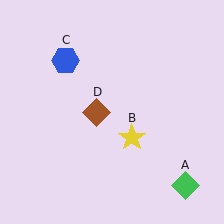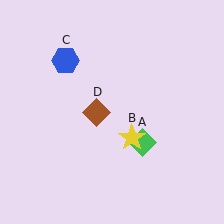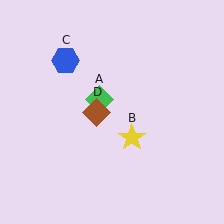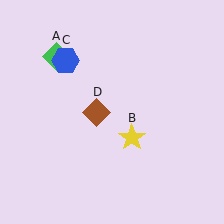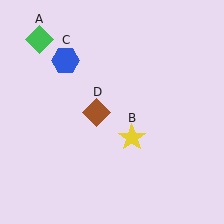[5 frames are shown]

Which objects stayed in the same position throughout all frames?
Yellow star (object B) and blue hexagon (object C) and brown diamond (object D) remained stationary.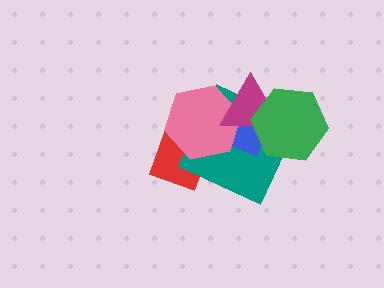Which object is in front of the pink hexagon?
The magenta triangle is in front of the pink hexagon.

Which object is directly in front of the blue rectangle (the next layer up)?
The pink hexagon is directly in front of the blue rectangle.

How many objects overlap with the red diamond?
2 objects overlap with the red diamond.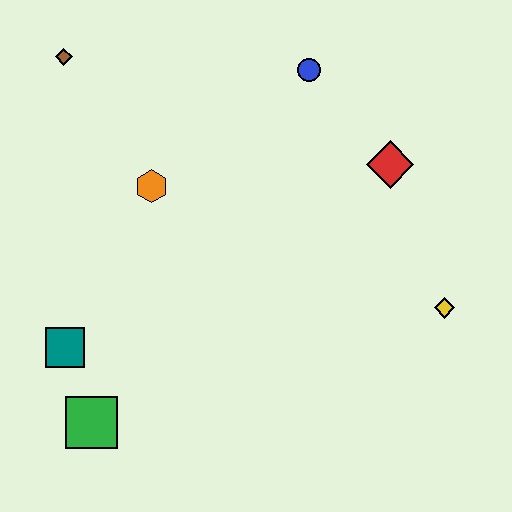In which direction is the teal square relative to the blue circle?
The teal square is below the blue circle.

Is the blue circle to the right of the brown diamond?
Yes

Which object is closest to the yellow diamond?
The red diamond is closest to the yellow diamond.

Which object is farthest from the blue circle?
The green square is farthest from the blue circle.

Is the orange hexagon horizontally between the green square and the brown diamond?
No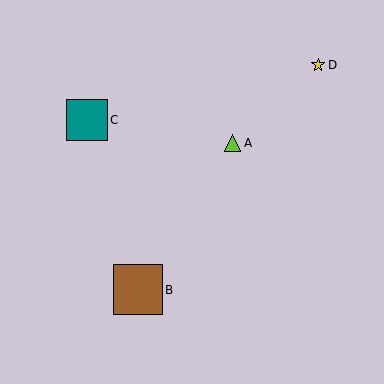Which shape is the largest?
The brown square (labeled B) is the largest.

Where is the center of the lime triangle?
The center of the lime triangle is at (233, 143).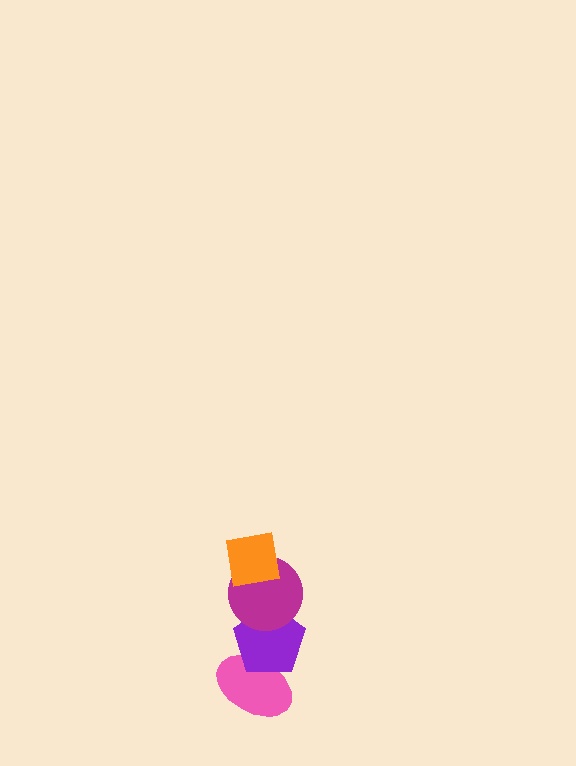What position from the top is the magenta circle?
The magenta circle is 2nd from the top.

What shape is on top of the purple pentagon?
The magenta circle is on top of the purple pentagon.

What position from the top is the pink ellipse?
The pink ellipse is 4th from the top.